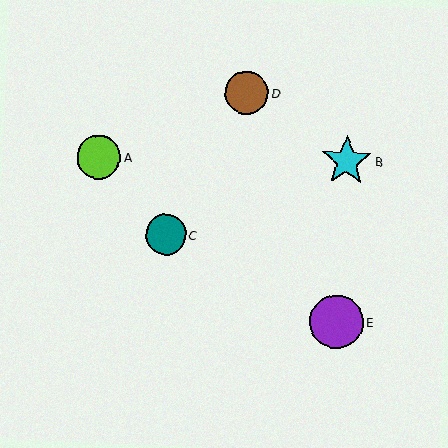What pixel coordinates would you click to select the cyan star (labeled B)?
Click at (347, 161) to select the cyan star B.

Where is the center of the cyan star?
The center of the cyan star is at (347, 161).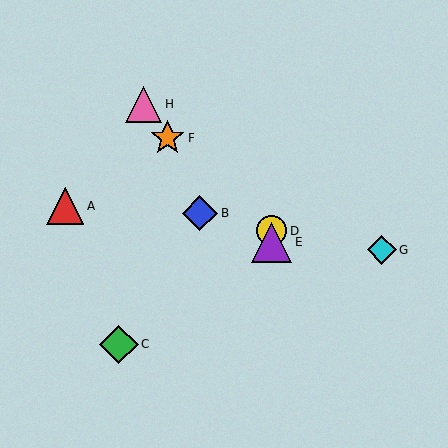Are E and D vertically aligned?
Yes, both are at x≈272.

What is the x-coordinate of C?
Object C is at x≈119.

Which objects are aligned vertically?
Objects D, E are aligned vertically.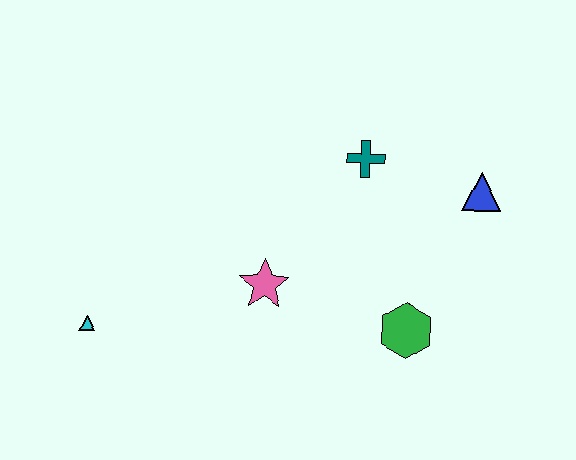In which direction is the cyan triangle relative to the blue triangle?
The cyan triangle is to the left of the blue triangle.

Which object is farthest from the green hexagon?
The cyan triangle is farthest from the green hexagon.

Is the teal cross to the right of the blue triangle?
No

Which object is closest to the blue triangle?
The teal cross is closest to the blue triangle.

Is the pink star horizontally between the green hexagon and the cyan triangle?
Yes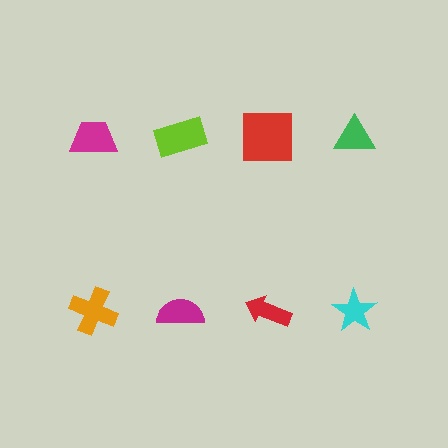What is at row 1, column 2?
A lime rectangle.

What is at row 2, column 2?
A magenta semicircle.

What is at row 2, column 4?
A cyan star.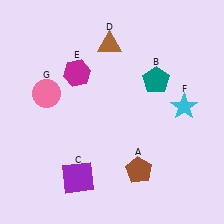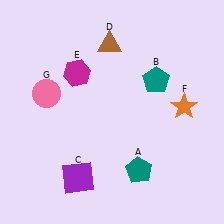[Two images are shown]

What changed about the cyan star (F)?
In Image 1, F is cyan. In Image 2, it changed to orange.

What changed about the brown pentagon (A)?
In Image 1, A is brown. In Image 2, it changed to teal.